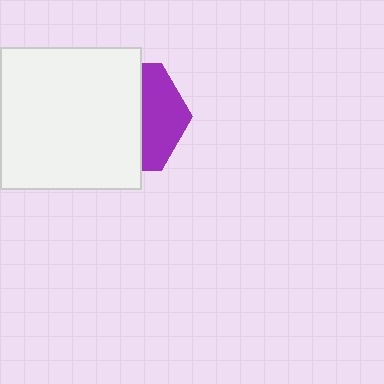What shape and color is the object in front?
The object in front is a white square.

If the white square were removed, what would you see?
You would see the complete purple hexagon.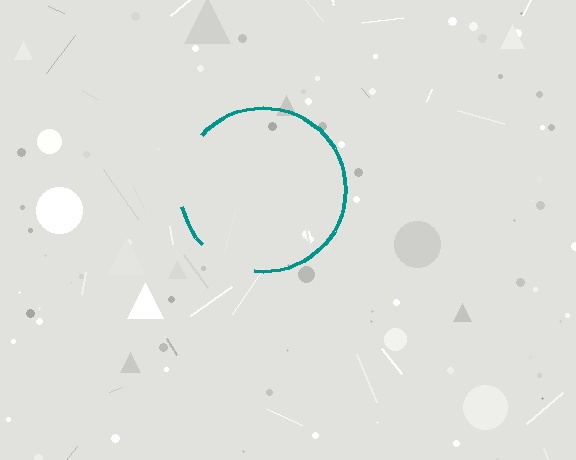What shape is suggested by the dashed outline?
The dashed outline suggests a circle.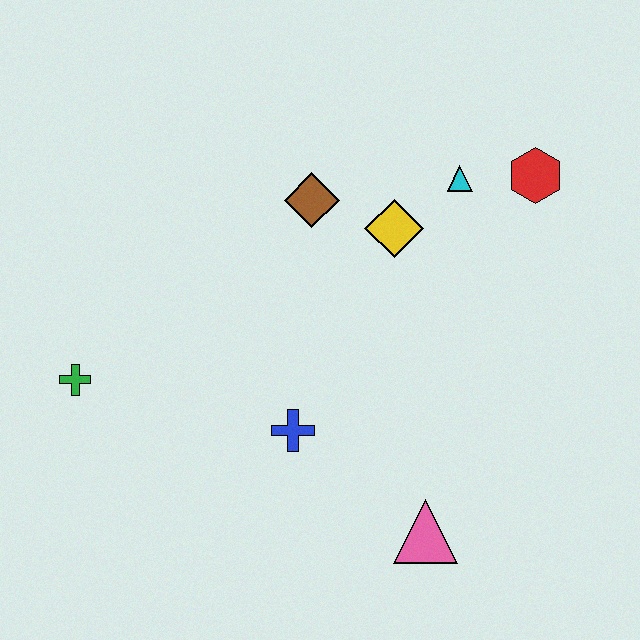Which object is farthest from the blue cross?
The red hexagon is farthest from the blue cross.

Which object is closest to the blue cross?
The pink triangle is closest to the blue cross.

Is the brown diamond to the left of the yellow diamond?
Yes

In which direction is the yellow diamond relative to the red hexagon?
The yellow diamond is to the left of the red hexagon.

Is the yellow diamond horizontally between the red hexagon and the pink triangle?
No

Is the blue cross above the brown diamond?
No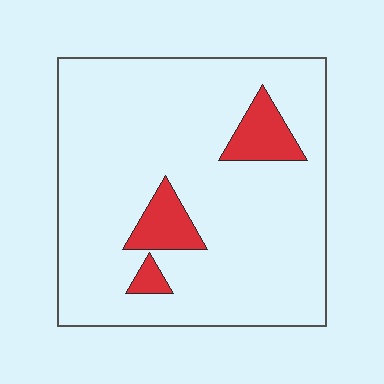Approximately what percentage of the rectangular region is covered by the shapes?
Approximately 10%.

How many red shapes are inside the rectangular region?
3.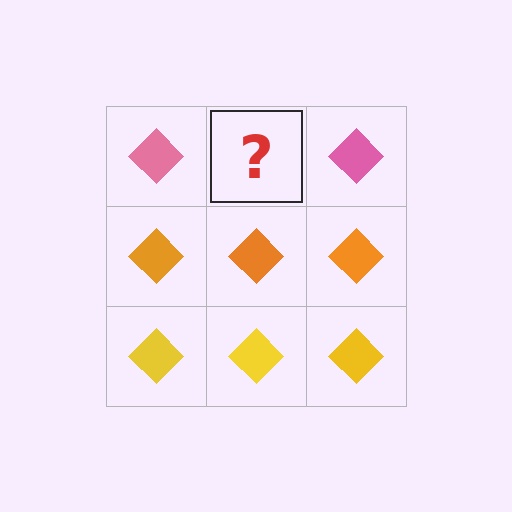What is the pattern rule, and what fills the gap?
The rule is that each row has a consistent color. The gap should be filled with a pink diamond.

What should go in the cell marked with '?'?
The missing cell should contain a pink diamond.